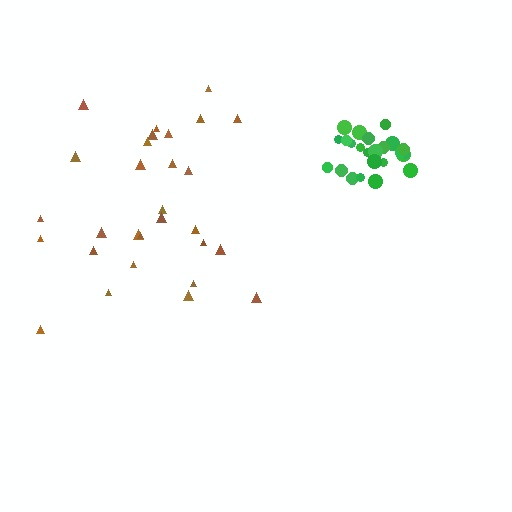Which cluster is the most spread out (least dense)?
Brown.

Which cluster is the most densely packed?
Green.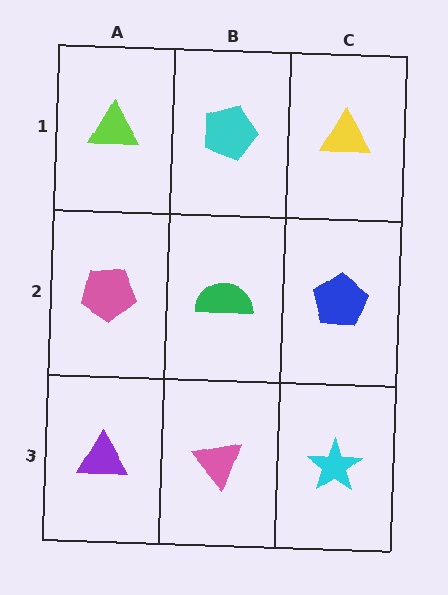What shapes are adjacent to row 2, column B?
A cyan pentagon (row 1, column B), a pink triangle (row 3, column B), a pink pentagon (row 2, column A), a blue pentagon (row 2, column C).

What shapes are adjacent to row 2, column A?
A lime triangle (row 1, column A), a purple triangle (row 3, column A), a green semicircle (row 2, column B).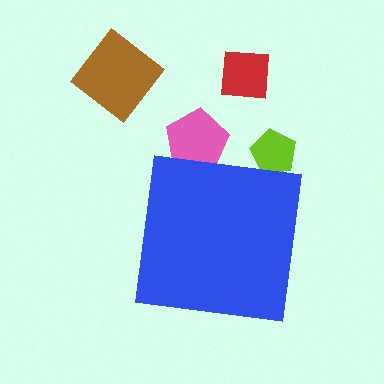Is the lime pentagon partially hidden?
Yes, the lime pentagon is partially hidden behind the blue square.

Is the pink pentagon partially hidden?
Yes, the pink pentagon is partially hidden behind the blue square.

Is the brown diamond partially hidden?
No, the brown diamond is fully visible.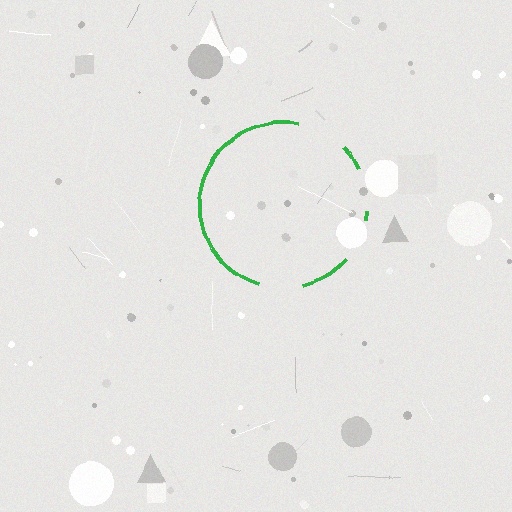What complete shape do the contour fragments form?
The contour fragments form a circle.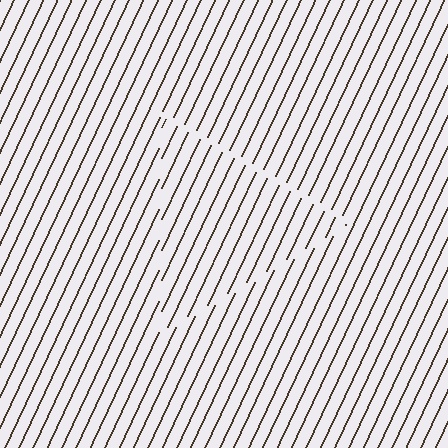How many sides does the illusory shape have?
3 sides — the line-ends trace a triangle.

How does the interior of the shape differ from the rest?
The interior of the shape contains the same grating, shifted by half a period — the contour is defined by the phase discontinuity where line-ends from the inner and outer gratings abut.